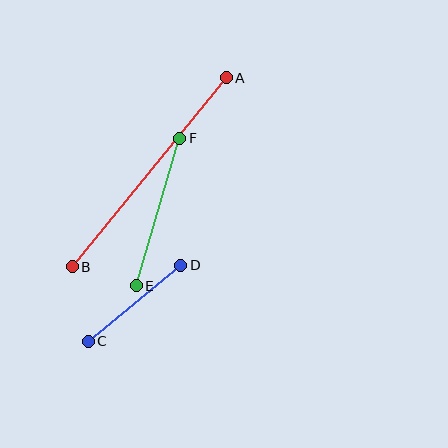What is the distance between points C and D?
The distance is approximately 120 pixels.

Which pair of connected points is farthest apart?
Points A and B are farthest apart.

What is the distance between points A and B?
The distance is approximately 244 pixels.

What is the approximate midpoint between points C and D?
The midpoint is at approximately (134, 303) pixels.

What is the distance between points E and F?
The distance is approximately 154 pixels.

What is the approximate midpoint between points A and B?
The midpoint is at approximately (149, 172) pixels.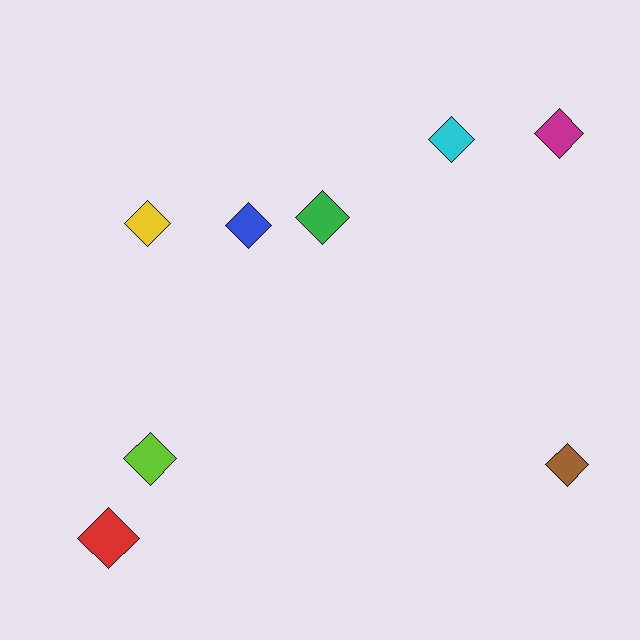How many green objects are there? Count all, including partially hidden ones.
There is 1 green object.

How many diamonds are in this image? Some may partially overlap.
There are 8 diamonds.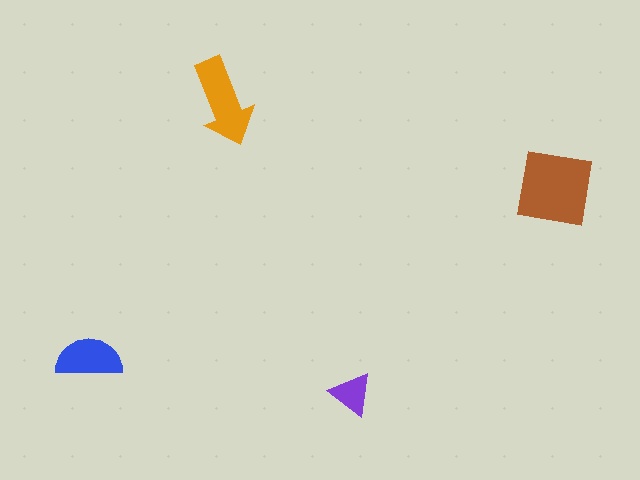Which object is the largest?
The brown square.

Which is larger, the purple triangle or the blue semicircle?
The blue semicircle.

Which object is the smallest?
The purple triangle.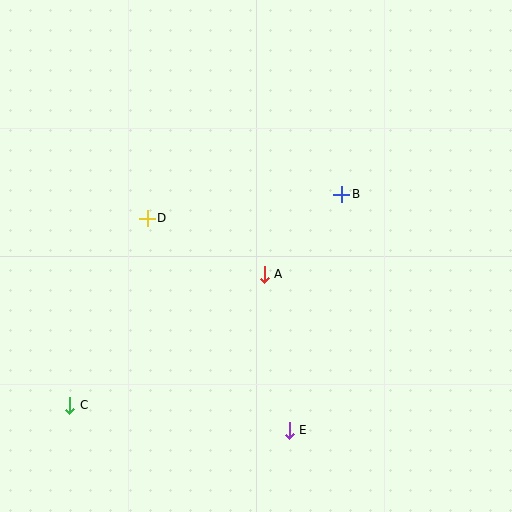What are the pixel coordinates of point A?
Point A is at (264, 274).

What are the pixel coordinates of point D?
Point D is at (147, 218).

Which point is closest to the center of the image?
Point A at (264, 274) is closest to the center.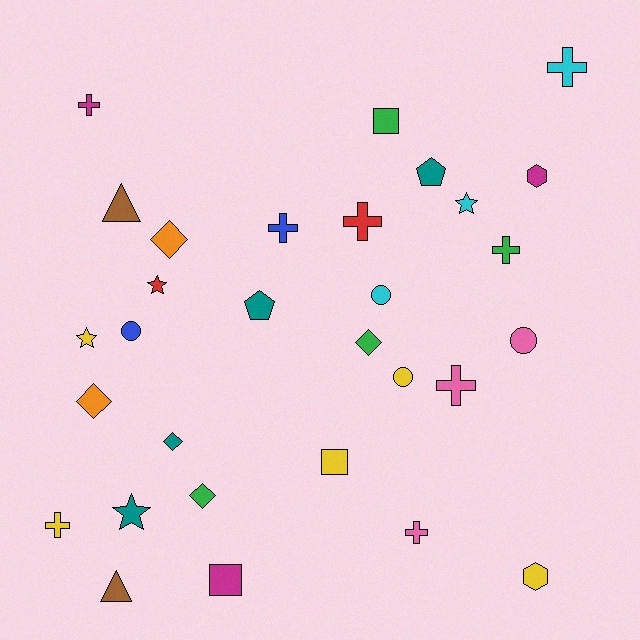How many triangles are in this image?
There are 2 triangles.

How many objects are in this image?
There are 30 objects.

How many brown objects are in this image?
There are 2 brown objects.